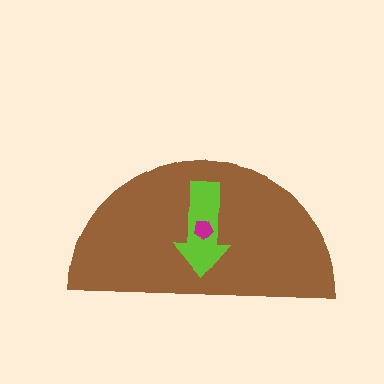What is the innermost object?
The magenta pentagon.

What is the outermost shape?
The brown semicircle.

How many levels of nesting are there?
3.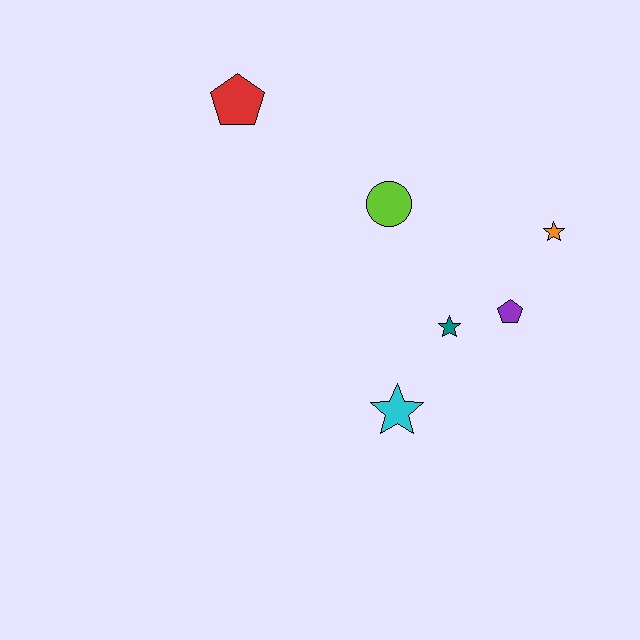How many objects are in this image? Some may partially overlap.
There are 6 objects.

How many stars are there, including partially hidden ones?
There are 3 stars.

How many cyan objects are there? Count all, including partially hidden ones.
There is 1 cyan object.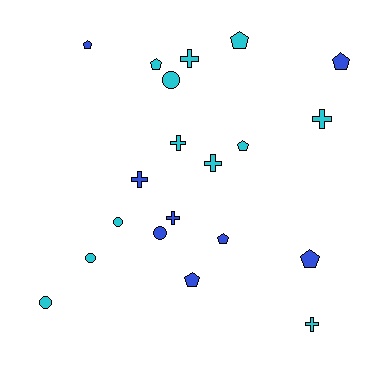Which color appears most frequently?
Cyan, with 12 objects.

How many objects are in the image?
There are 20 objects.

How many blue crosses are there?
There are 2 blue crosses.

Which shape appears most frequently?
Pentagon, with 8 objects.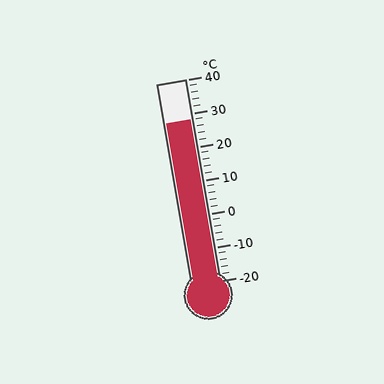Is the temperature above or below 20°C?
The temperature is above 20°C.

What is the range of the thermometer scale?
The thermometer scale ranges from -20°C to 40°C.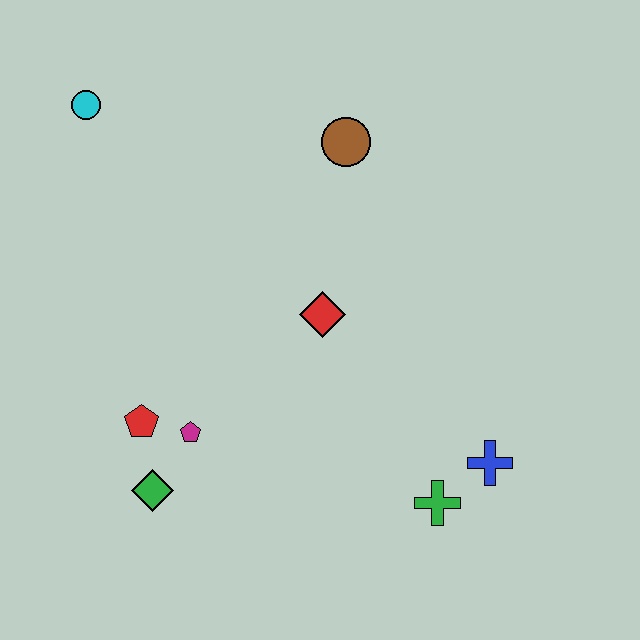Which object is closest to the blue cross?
The green cross is closest to the blue cross.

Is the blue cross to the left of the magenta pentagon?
No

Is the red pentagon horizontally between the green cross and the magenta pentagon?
No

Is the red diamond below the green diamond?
No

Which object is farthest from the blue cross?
The cyan circle is farthest from the blue cross.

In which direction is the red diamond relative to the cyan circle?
The red diamond is to the right of the cyan circle.